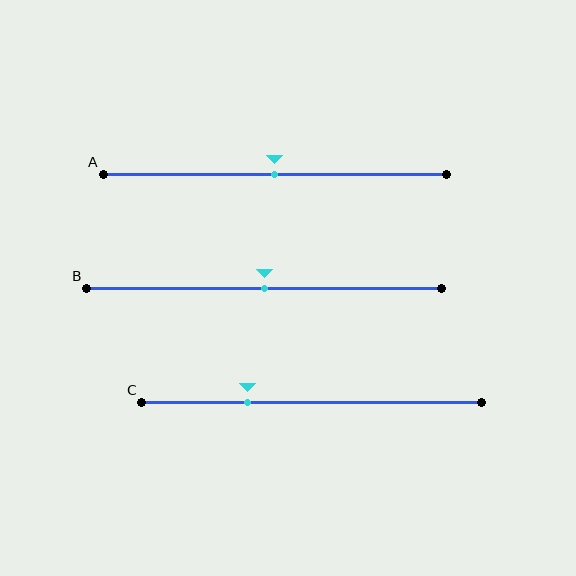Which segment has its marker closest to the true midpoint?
Segment A has its marker closest to the true midpoint.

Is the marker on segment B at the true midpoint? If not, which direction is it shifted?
Yes, the marker on segment B is at the true midpoint.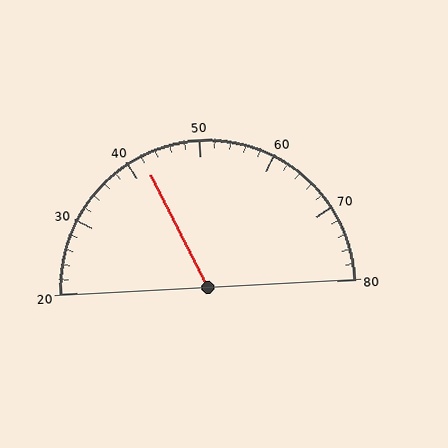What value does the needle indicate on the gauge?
The needle indicates approximately 42.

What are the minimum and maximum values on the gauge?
The gauge ranges from 20 to 80.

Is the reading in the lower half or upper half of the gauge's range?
The reading is in the lower half of the range (20 to 80).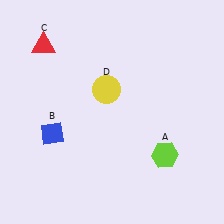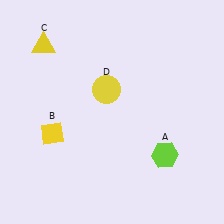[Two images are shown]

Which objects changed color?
B changed from blue to yellow. C changed from red to yellow.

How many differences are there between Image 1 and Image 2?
There are 2 differences between the two images.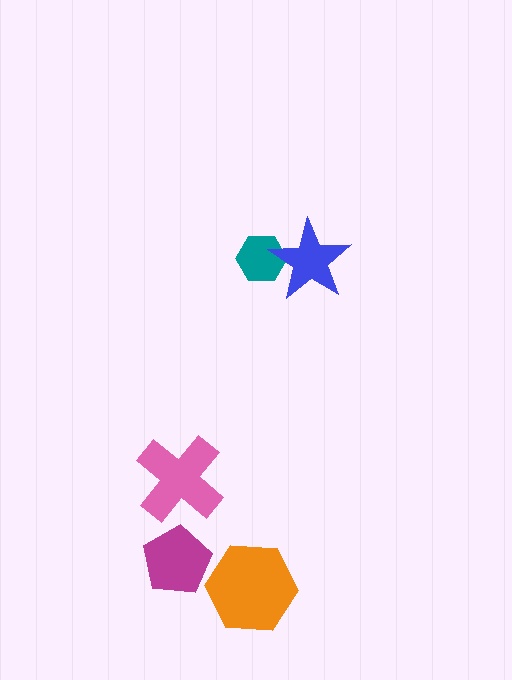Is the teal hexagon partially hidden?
Yes, it is partially covered by another shape.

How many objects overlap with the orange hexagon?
0 objects overlap with the orange hexagon.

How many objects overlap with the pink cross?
0 objects overlap with the pink cross.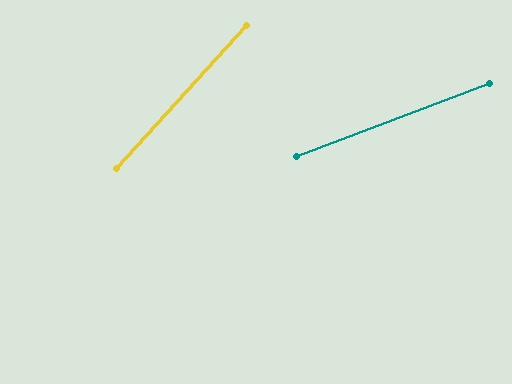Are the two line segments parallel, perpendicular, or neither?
Neither parallel nor perpendicular — they differ by about 27°.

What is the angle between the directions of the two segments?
Approximately 27 degrees.